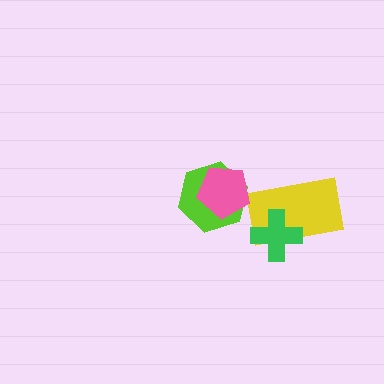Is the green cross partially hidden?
No, no other shape covers it.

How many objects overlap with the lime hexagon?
1 object overlaps with the lime hexagon.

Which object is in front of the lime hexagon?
The pink pentagon is in front of the lime hexagon.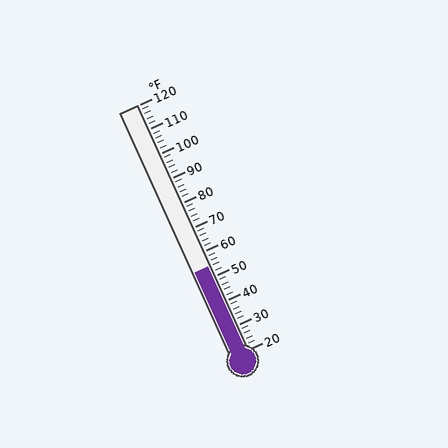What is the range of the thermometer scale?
The thermometer scale ranges from 20°F to 120°F.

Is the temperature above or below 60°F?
The temperature is below 60°F.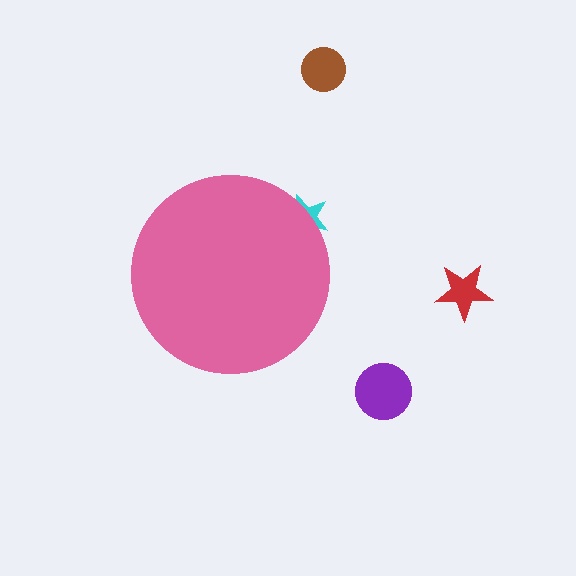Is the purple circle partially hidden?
No, the purple circle is fully visible.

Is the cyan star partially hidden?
Yes, the cyan star is partially hidden behind the pink circle.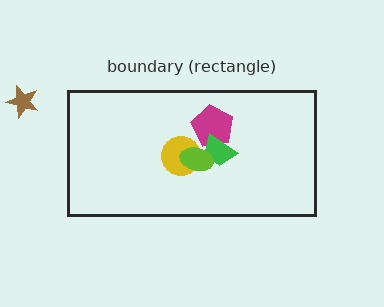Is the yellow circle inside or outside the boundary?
Inside.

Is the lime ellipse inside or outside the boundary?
Inside.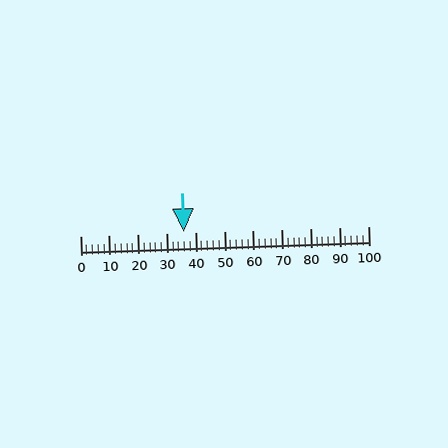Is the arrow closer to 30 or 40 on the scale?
The arrow is closer to 40.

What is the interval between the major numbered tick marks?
The major tick marks are spaced 10 units apart.